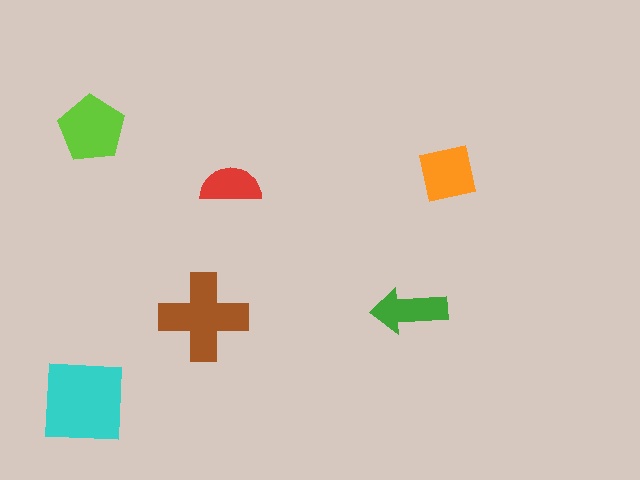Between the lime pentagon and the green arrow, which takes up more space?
The lime pentagon.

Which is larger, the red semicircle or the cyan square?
The cyan square.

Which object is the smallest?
The red semicircle.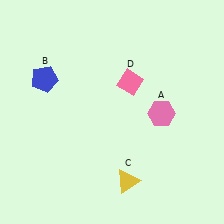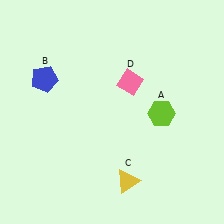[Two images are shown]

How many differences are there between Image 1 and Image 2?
There is 1 difference between the two images.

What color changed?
The hexagon (A) changed from pink in Image 1 to lime in Image 2.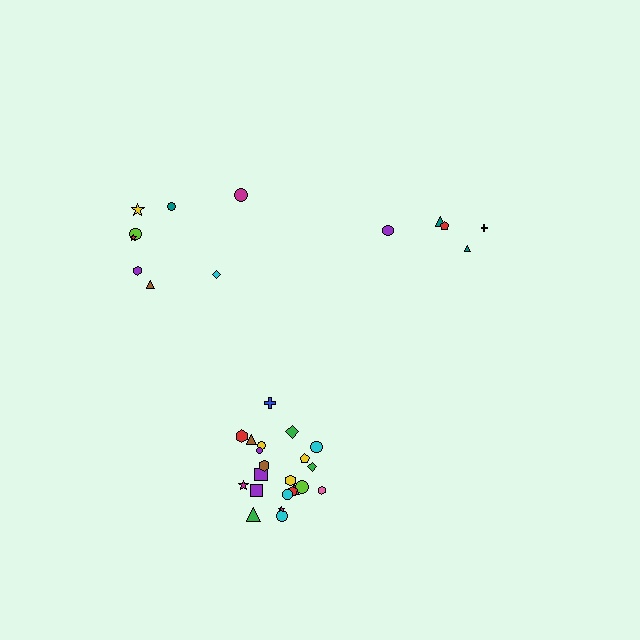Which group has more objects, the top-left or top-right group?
The top-left group.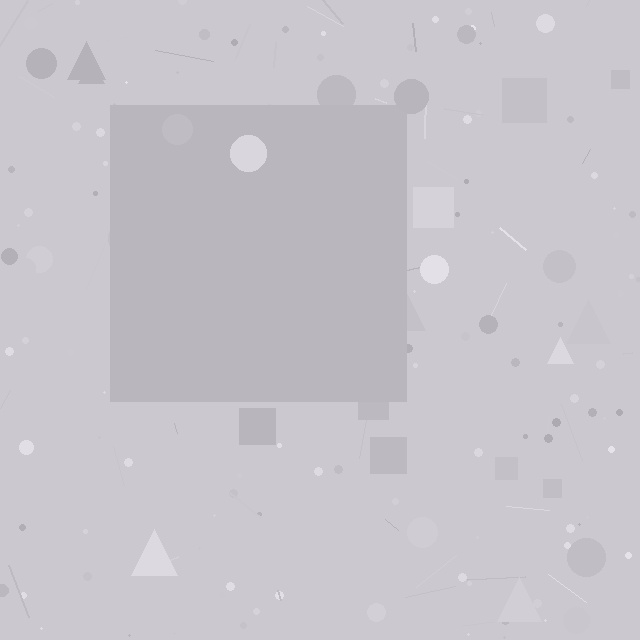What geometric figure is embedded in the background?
A square is embedded in the background.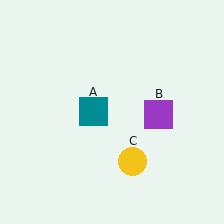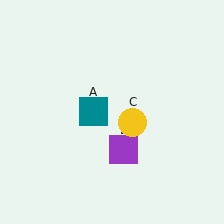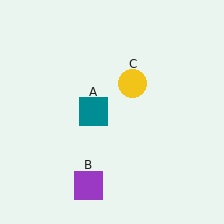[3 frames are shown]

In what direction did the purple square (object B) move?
The purple square (object B) moved down and to the left.